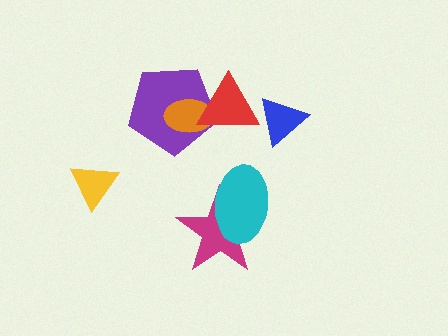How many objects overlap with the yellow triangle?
0 objects overlap with the yellow triangle.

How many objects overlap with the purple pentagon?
2 objects overlap with the purple pentagon.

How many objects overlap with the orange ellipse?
2 objects overlap with the orange ellipse.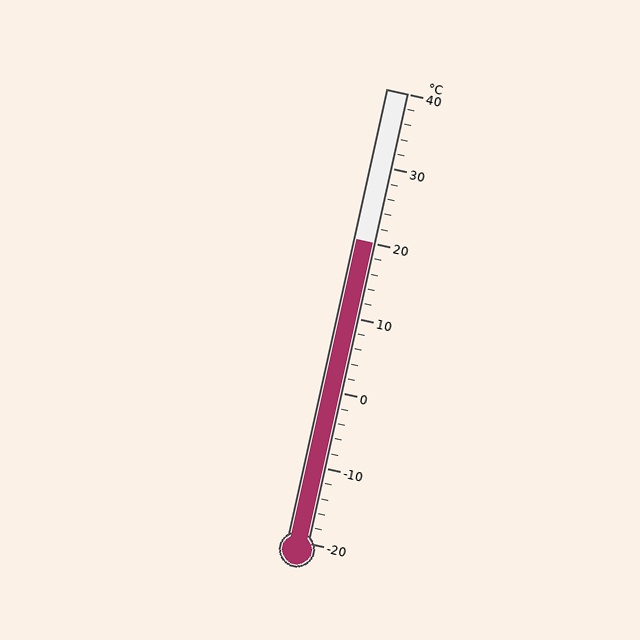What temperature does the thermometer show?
The thermometer shows approximately 20°C.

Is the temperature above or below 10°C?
The temperature is above 10°C.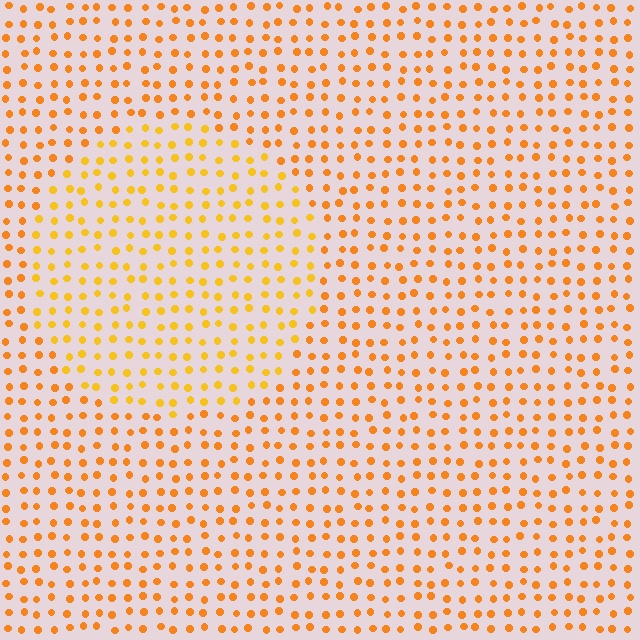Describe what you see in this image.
The image is filled with small orange elements in a uniform arrangement. A circle-shaped region is visible where the elements are tinted to a slightly different hue, forming a subtle color boundary.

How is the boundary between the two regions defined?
The boundary is defined purely by a slight shift in hue (about 17 degrees). Spacing, size, and orientation are identical on both sides.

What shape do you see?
I see a circle.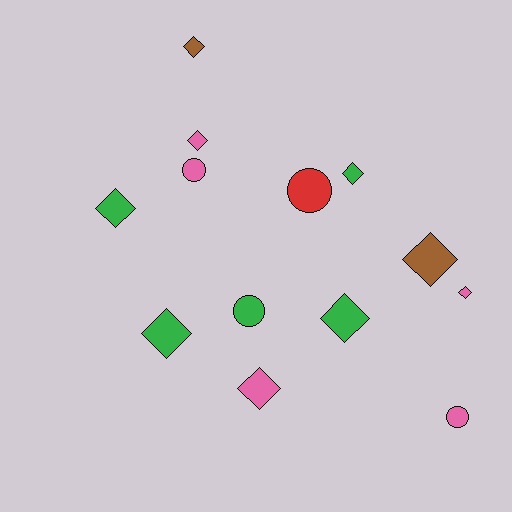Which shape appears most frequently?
Diamond, with 9 objects.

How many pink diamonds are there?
There are 3 pink diamonds.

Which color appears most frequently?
Pink, with 5 objects.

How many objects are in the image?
There are 13 objects.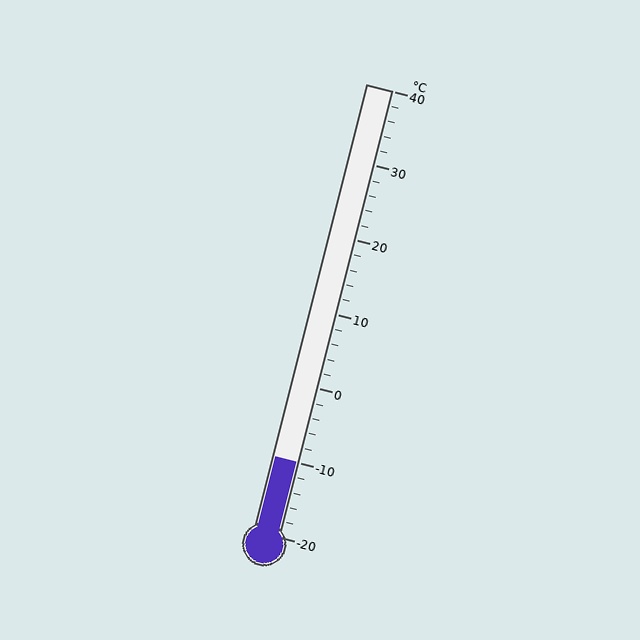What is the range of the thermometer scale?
The thermometer scale ranges from -20°C to 40°C.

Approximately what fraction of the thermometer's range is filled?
The thermometer is filled to approximately 15% of its range.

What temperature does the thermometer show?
The thermometer shows approximately -10°C.